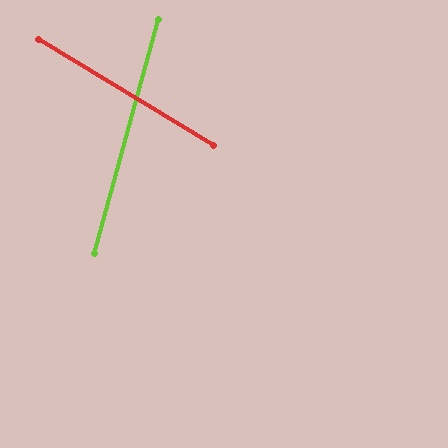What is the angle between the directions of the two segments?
Approximately 74 degrees.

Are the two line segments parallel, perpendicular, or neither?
Neither parallel nor perpendicular — they differ by about 74°.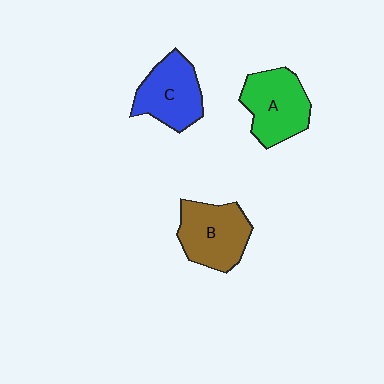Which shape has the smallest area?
Shape C (blue).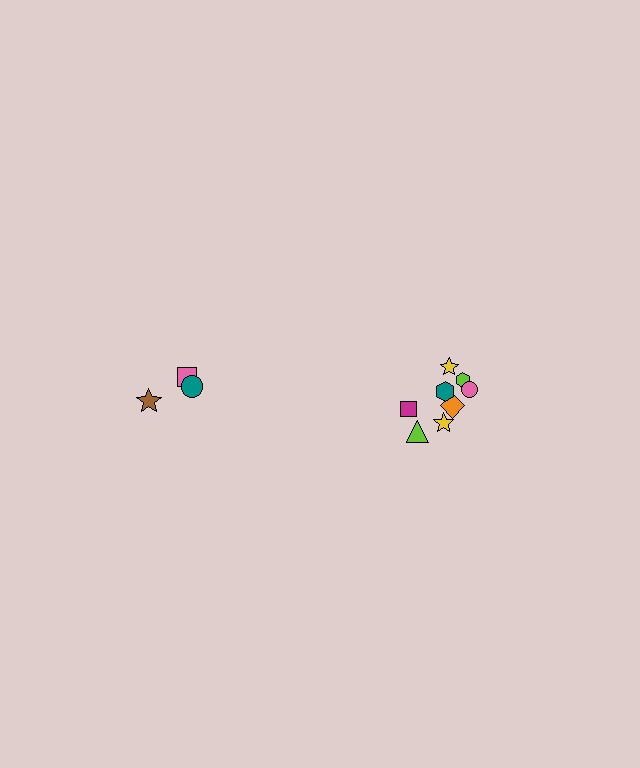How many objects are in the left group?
There are 3 objects.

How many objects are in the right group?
There are 8 objects.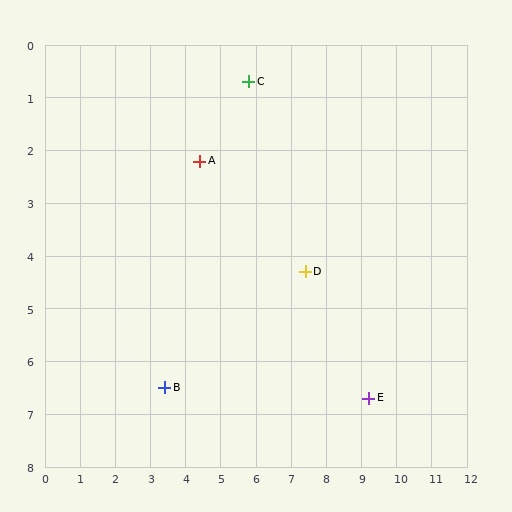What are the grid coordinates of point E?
Point E is at approximately (9.2, 6.7).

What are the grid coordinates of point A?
Point A is at approximately (4.4, 2.2).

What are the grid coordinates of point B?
Point B is at approximately (3.4, 6.5).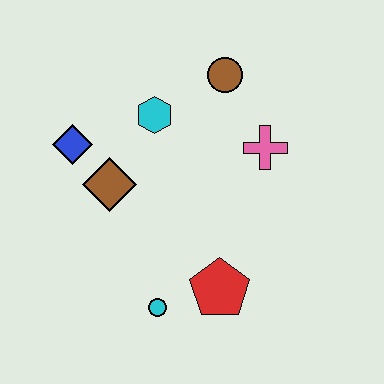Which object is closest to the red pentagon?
The cyan circle is closest to the red pentagon.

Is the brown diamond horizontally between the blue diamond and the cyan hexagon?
Yes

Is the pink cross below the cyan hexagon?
Yes